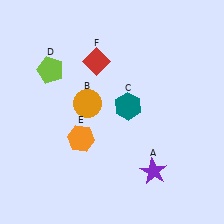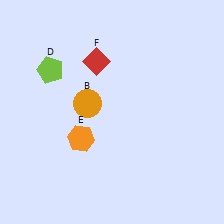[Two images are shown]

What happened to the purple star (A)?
The purple star (A) was removed in Image 2. It was in the bottom-right area of Image 1.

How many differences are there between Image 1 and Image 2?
There are 2 differences between the two images.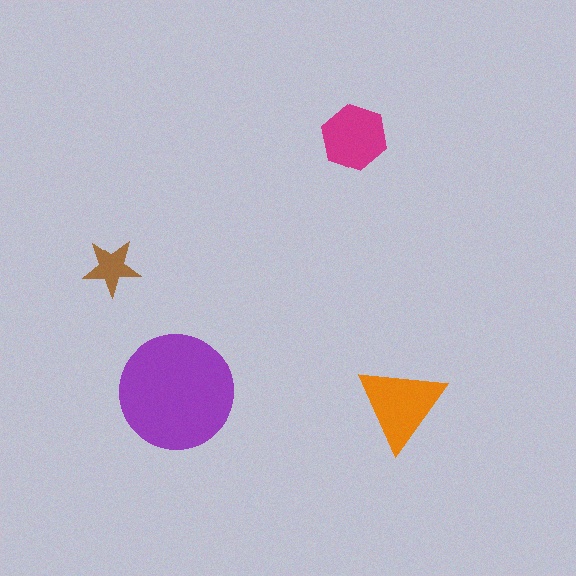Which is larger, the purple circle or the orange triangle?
The purple circle.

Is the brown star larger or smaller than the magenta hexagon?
Smaller.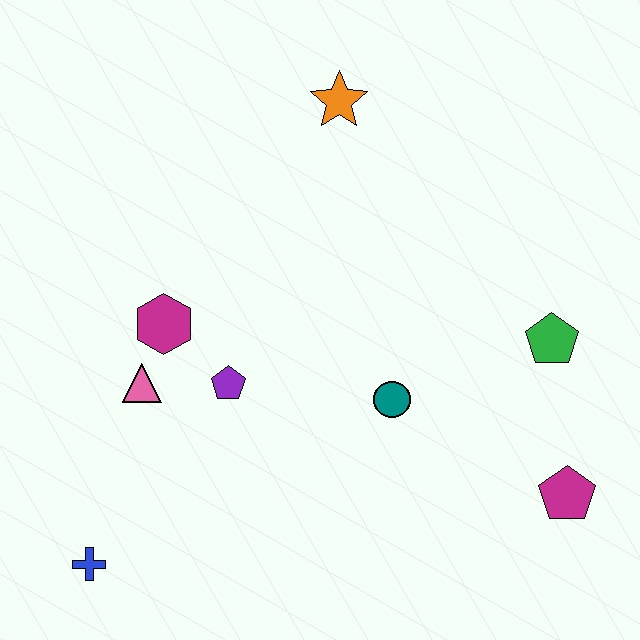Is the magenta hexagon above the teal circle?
Yes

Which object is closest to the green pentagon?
The magenta pentagon is closest to the green pentagon.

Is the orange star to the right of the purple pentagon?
Yes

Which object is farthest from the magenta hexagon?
The magenta pentagon is farthest from the magenta hexagon.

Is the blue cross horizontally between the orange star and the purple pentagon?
No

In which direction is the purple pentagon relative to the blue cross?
The purple pentagon is above the blue cross.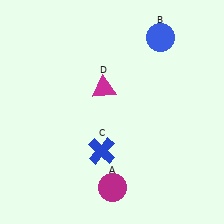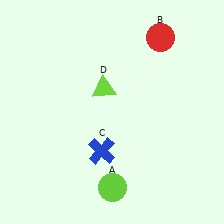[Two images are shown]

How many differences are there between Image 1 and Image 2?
There are 3 differences between the two images.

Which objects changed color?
A changed from magenta to lime. B changed from blue to red. D changed from magenta to lime.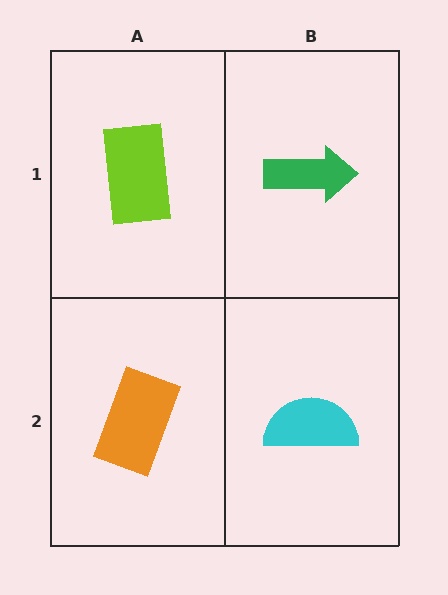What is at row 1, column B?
A green arrow.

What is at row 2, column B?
A cyan semicircle.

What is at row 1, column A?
A lime rectangle.